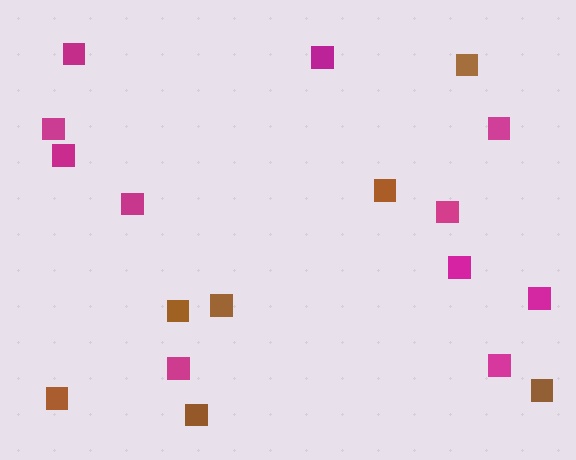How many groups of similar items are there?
There are 2 groups: one group of brown squares (7) and one group of magenta squares (11).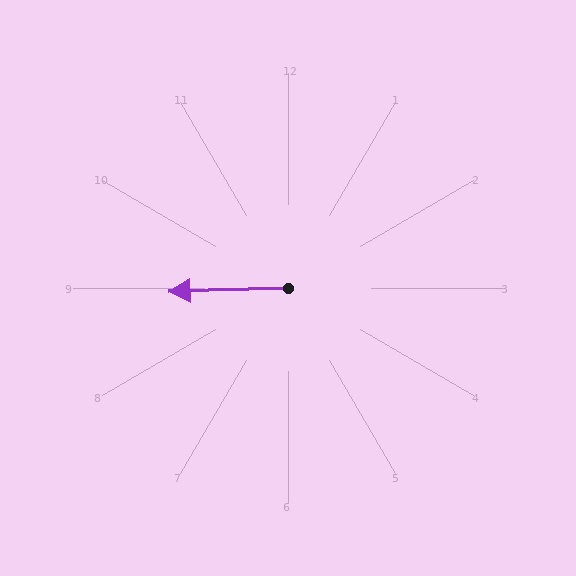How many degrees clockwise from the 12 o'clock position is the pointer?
Approximately 268 degrees.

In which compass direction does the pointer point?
West.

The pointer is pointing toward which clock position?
Roughly 9 o'clock.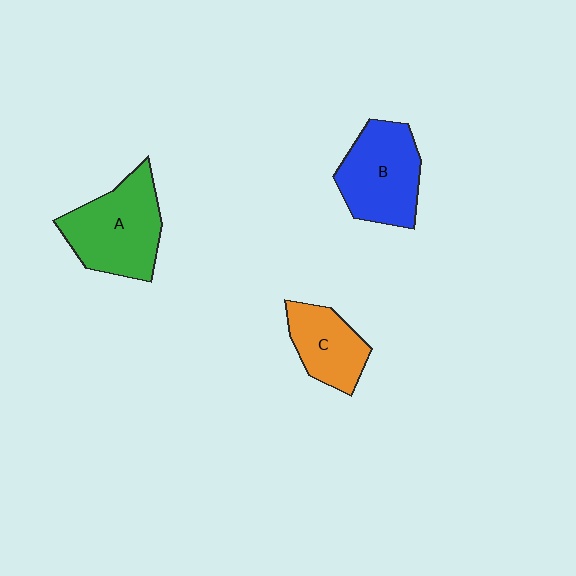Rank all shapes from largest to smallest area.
From largest to smallest: A (green), B (blue), C (orange).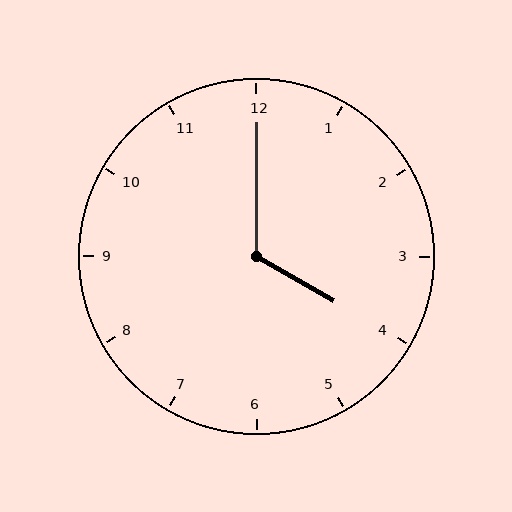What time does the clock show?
4:00.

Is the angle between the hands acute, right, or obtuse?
It is obtuse.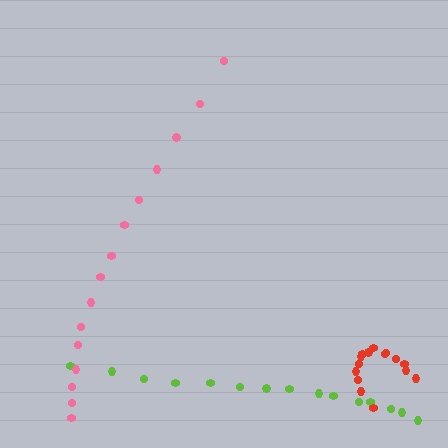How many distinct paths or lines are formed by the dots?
There are 3 distinct paths.